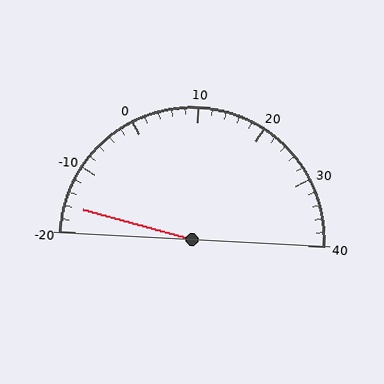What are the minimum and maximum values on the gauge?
The gauge ranges from -20 to 40.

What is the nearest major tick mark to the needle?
The nearest major tick mark is -20.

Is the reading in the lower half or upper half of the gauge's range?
The reading is in the lower half of the range (-20 to 40).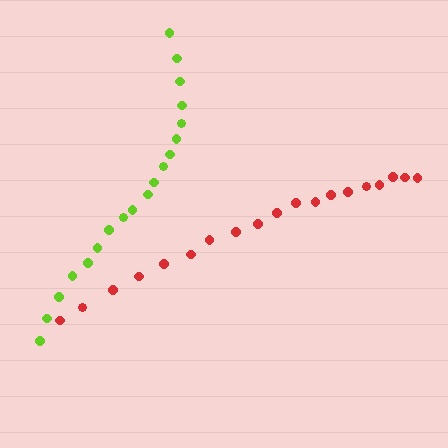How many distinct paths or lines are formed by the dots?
There are 2 distinct paths.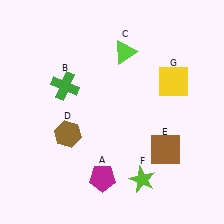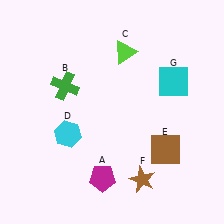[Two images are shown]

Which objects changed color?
D changed from brown to cyan. F changed from lime to brown. G changed from yellow to cyan.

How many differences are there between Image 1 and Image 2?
There are 3 differences between the two images.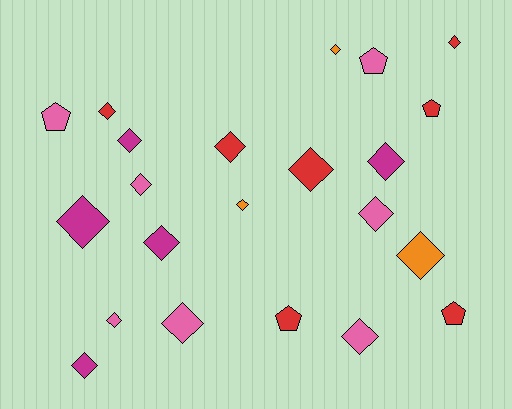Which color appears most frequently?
Pink, with 7 objects.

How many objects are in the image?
There are 22 objects.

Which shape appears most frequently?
Diamond, with 17 objects.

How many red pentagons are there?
There are 3 red pentagons.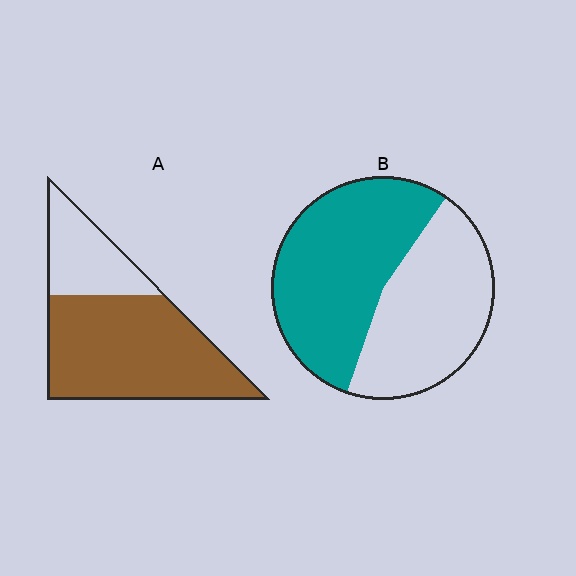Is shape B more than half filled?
Yes.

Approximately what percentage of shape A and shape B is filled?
A is approximately 70% and B is approximately 55%.